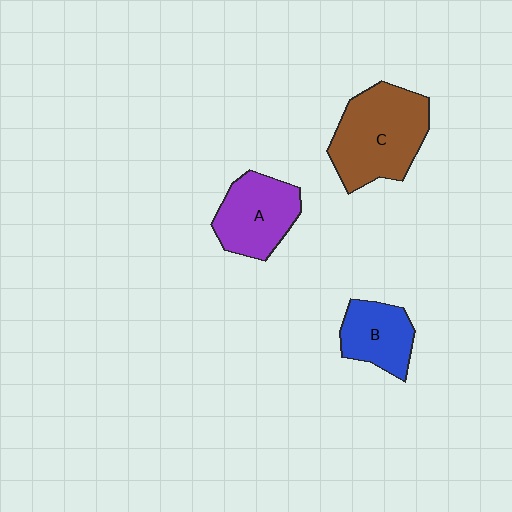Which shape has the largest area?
Shape C (brown).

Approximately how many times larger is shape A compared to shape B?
Approximately 1.3 times.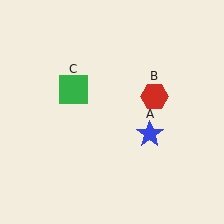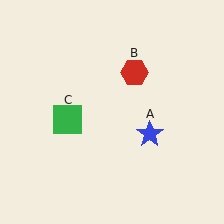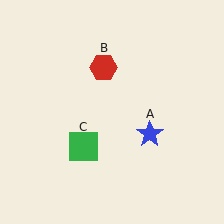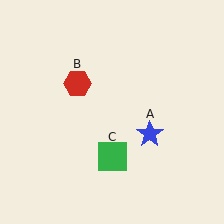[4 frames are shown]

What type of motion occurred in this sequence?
The red hexagon (object B), green square (object C) rotated counterclockwise around the center of the scene.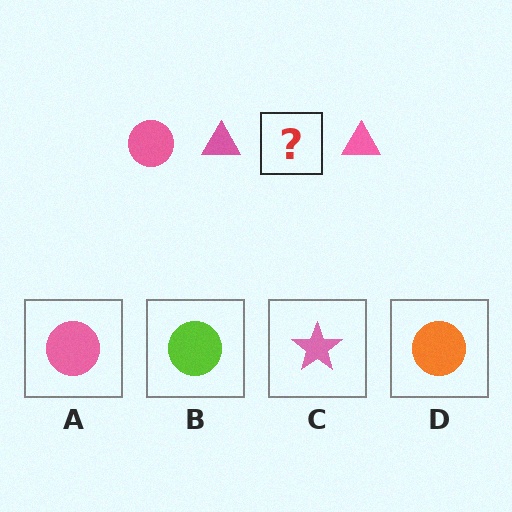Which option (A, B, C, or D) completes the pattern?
A.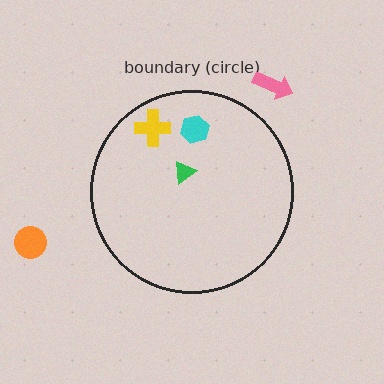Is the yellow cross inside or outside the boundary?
Inside.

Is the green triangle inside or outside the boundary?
Inside.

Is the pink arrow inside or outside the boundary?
Outside.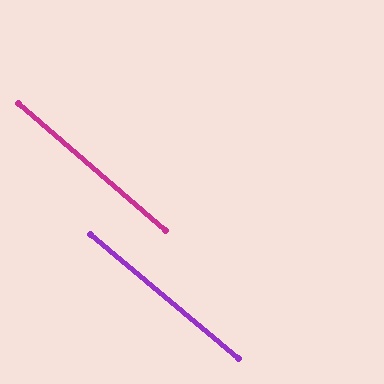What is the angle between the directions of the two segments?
Approximately 1 degree.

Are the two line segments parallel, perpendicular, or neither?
Parallel — their directions differ by only 0.7°.